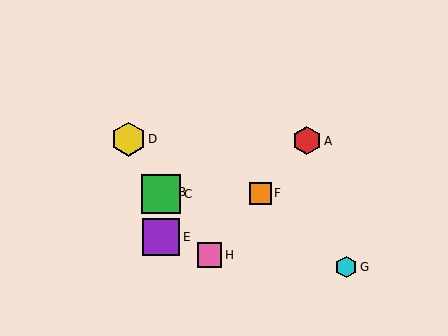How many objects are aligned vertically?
3 objects (B, C, E) are aligned vertically.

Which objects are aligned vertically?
Objects B, C, E are aligned vertically.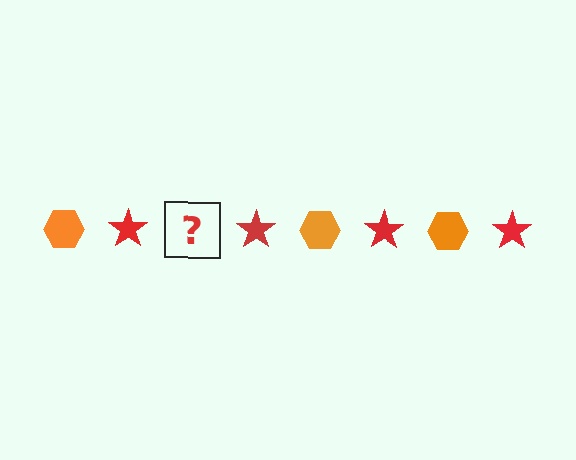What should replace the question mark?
The question mark should be replaced with an orange hexagon.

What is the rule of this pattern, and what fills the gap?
The rule is that the pattern alternates between orange hexagon and red star. The gap should be filled with an orange hexagon.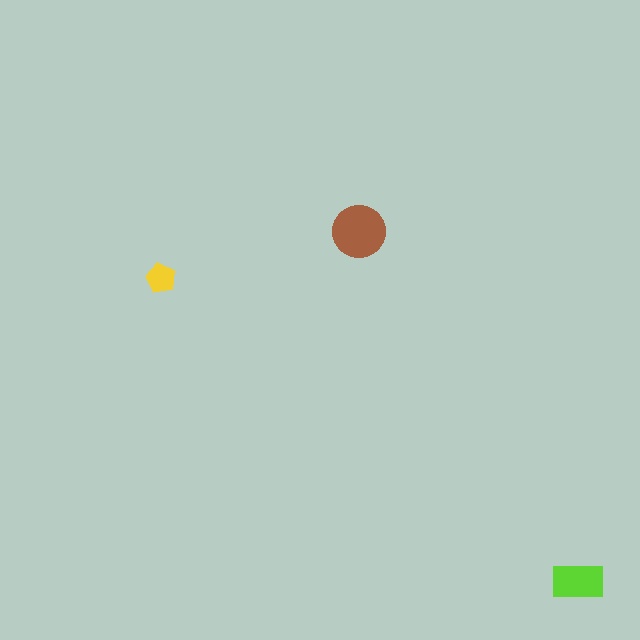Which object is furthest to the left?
The yellow pentagon is leftmost.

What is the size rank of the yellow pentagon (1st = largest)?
3rd.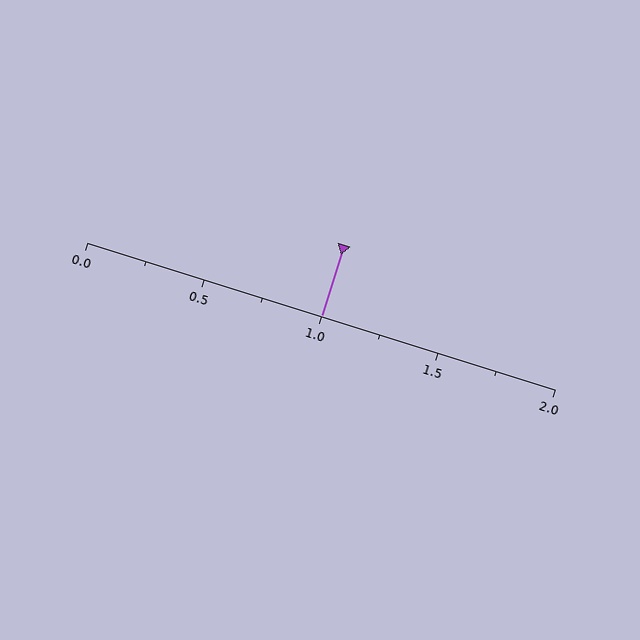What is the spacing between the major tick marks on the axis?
The major ticks are spaced 0.5 apart.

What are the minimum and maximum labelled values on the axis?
The axis runs from 0.0 to 2.0.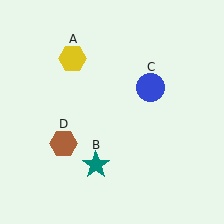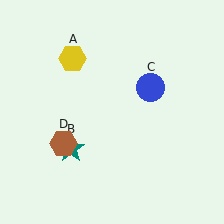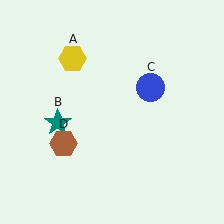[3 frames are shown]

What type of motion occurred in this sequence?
The teal star (object B) rotated clockwise around the center of the scene.